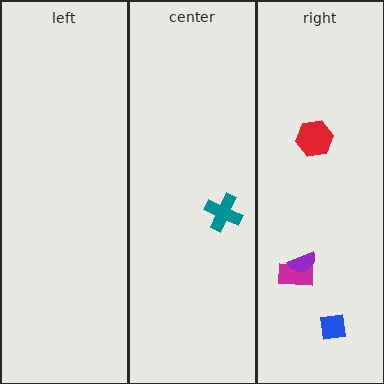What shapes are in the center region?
The teal cross.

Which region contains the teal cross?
The center region.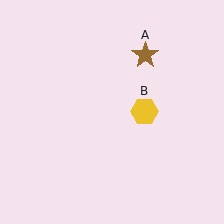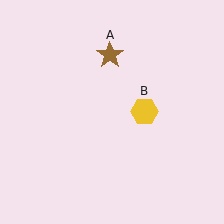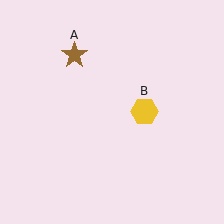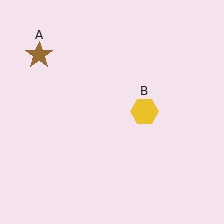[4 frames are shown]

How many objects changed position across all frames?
1 object changed position: brown star (object A).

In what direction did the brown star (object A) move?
The brown star (object A) moved left.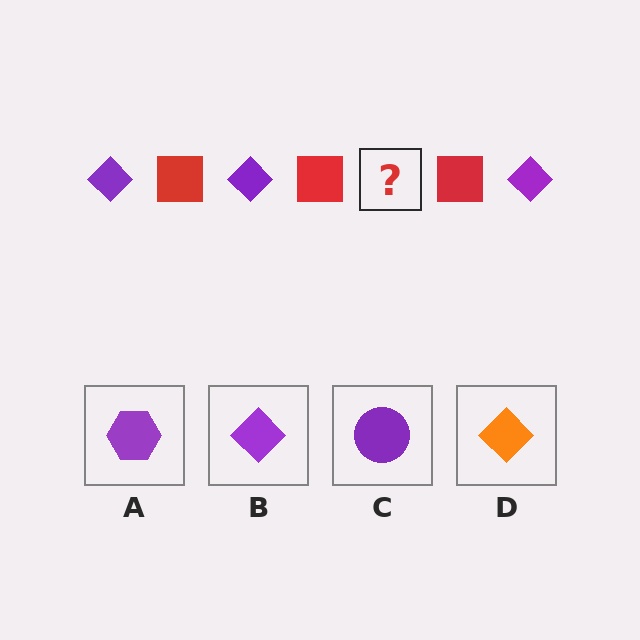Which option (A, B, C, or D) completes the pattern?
B.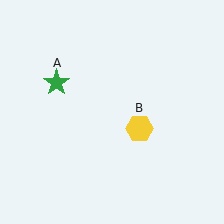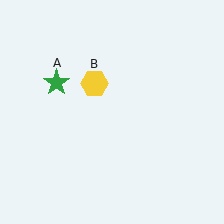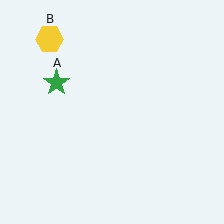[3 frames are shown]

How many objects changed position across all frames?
1 object changed position: yellow hexagon (object B).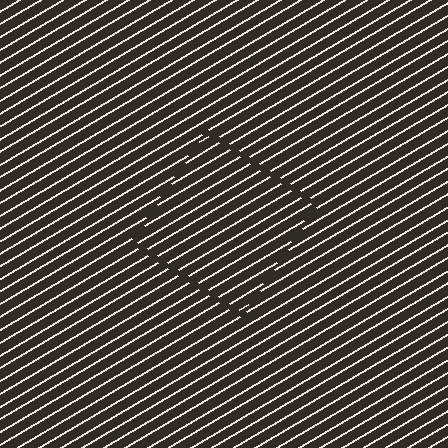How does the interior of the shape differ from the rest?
The interior of the shape contains the same grating, shifted by half a period — the contour is defined by the phase discontinuity where line-ends from the inner and outer gratings abut.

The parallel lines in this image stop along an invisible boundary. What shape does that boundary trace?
An illusory square. The interior of the shape contains the same grating, shifted by half a period — the contour is defined by the phase discontinuity where line-ends from the inner and outer gratings abut.